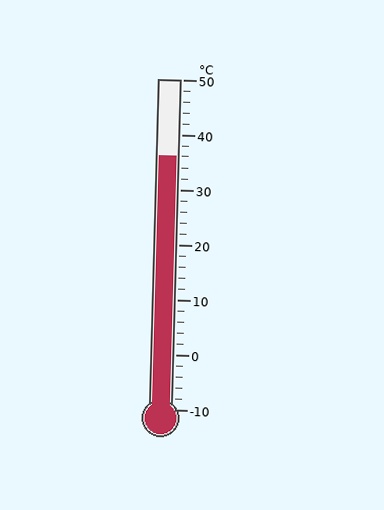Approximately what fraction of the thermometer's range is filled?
The thermometer is filled to approximately 75% of its range.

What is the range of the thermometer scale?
The thermometer scale ranges from -10°C to 50°C.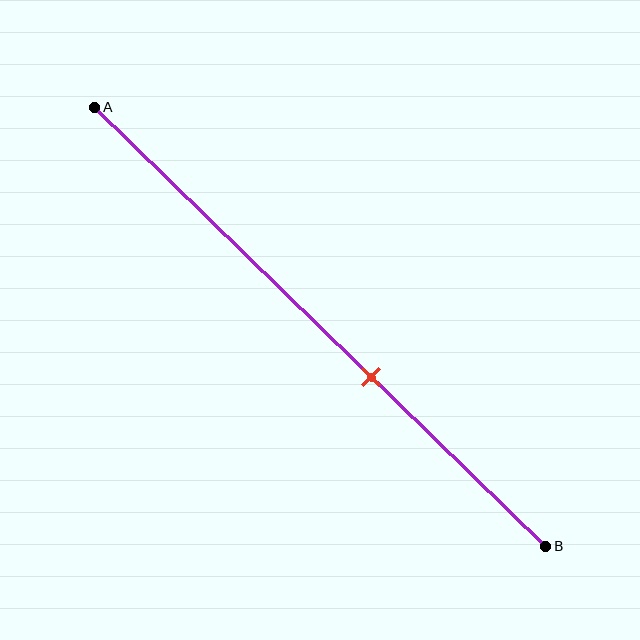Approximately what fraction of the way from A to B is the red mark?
The red mark is approximately 60% of the way from A to B.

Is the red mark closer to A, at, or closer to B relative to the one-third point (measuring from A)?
The red mark is closer to point B than the one-third point of segment AB.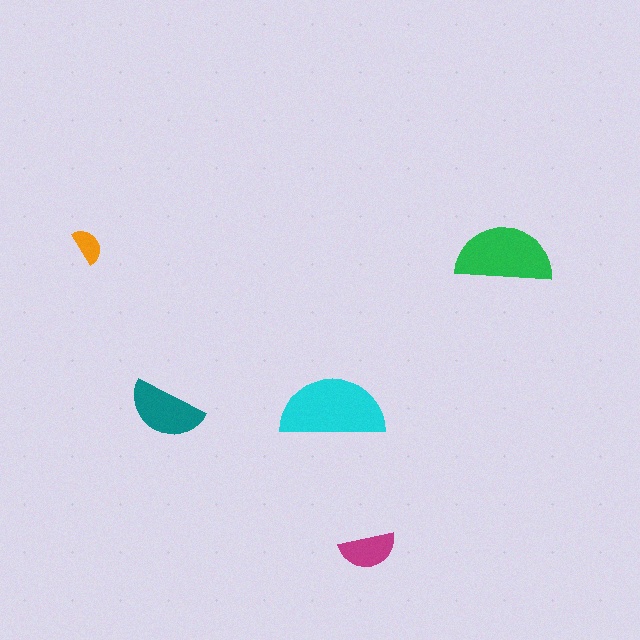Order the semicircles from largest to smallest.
the cyan one, the green one, the teal one, the magenta one, the orange one.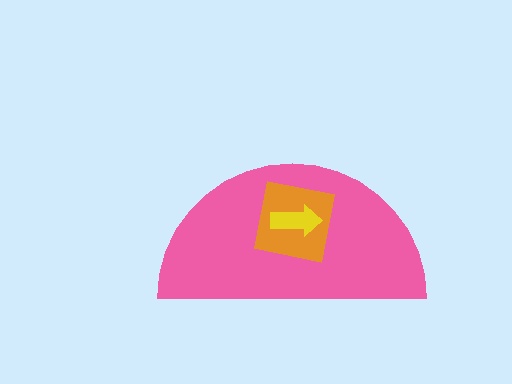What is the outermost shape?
The pink semicircle.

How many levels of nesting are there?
3.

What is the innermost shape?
The yellow arrow.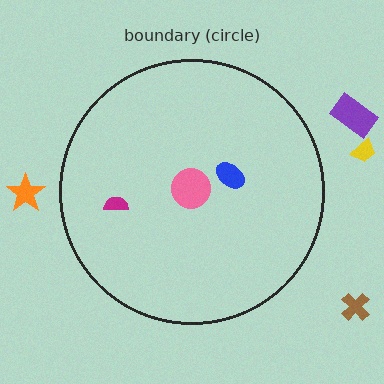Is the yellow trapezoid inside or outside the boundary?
Outside.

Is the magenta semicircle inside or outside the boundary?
Inside.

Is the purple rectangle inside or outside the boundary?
Outside.